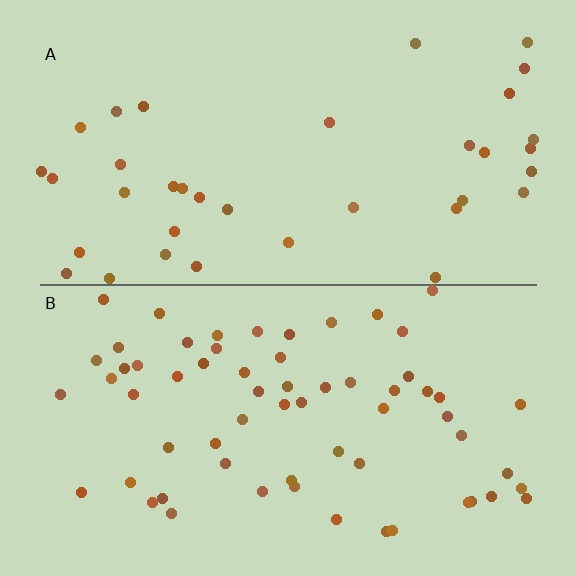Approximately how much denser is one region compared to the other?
Approximately 1.7× — region B over region A.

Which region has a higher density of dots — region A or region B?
B (the bottom).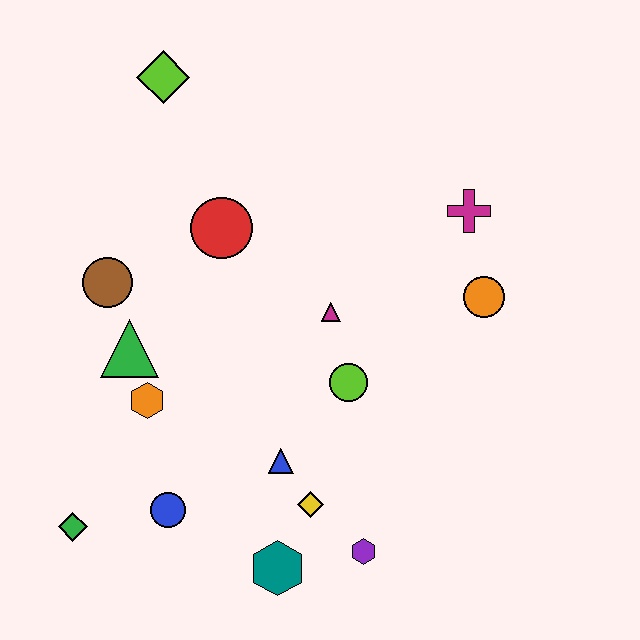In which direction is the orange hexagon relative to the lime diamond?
The orange hexagon is below the lime diamond.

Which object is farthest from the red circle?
The purple hexagon is farthest from the red circle.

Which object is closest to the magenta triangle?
The lime circle is closest to the magenta triangle.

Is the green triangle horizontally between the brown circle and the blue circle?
Yes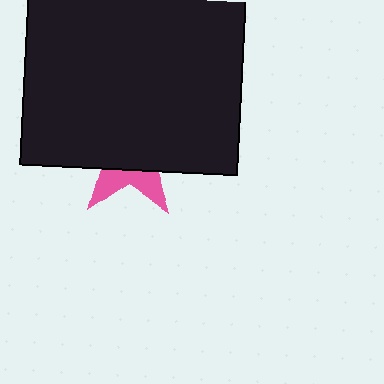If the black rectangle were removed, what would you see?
You would see the complete pink star.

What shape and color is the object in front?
The object in front is a black rectangle.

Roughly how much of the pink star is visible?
A small part of it is visible (roughly 31%).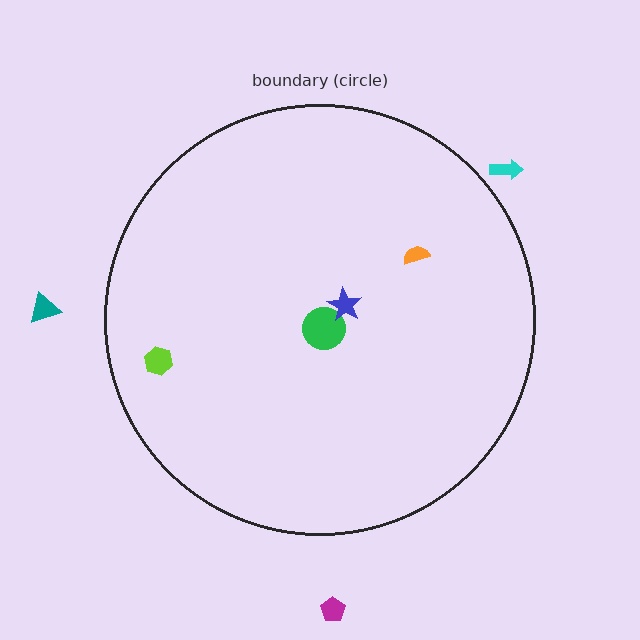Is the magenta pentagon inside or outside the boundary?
Outside.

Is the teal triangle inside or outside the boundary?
Outside.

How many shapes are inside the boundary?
4 inside, 3 outside.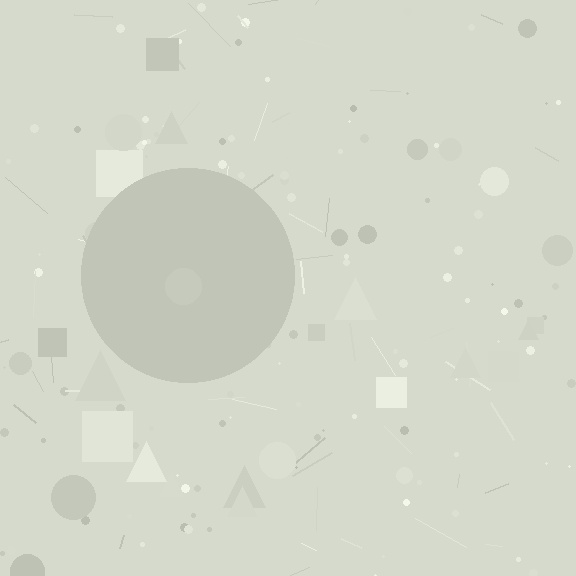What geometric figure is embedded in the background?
A circle is embedded in the background.